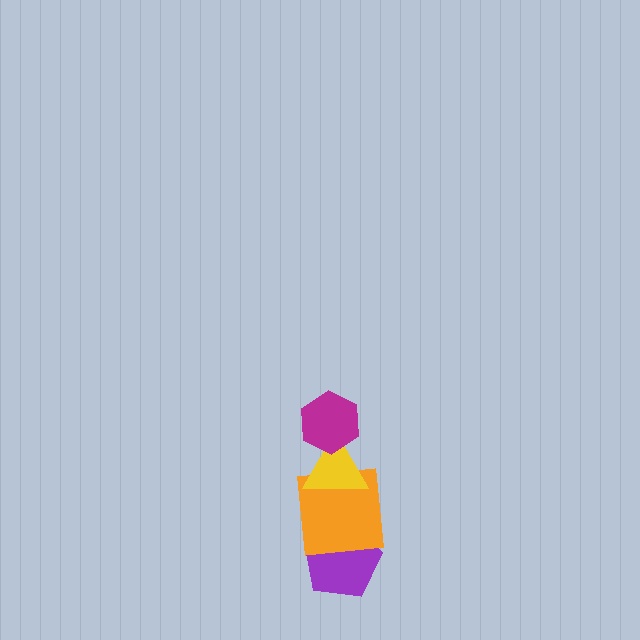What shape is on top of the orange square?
The yellow triangle is on top of the orange square.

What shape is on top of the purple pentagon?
The orange square is on top of the purple pentagon.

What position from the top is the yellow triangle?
The yellow triangle is 2nd from the top.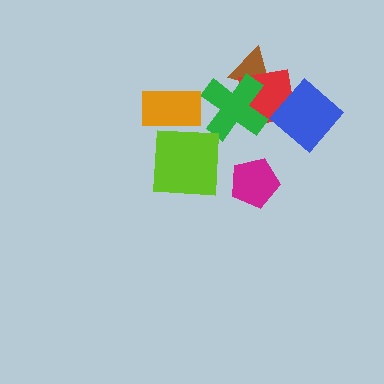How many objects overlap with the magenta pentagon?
0 objects overlap with the magenta pentagon.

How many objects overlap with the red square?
3 objects overlap with the red square.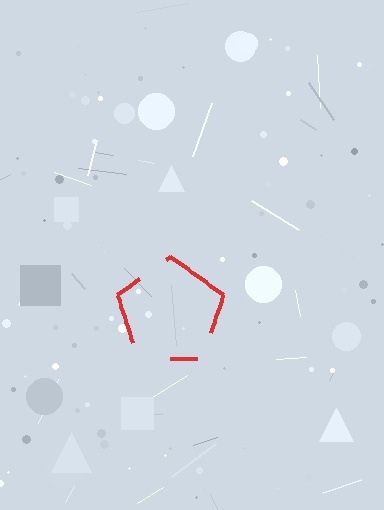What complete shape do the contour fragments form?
The contour fragments form a pentagon.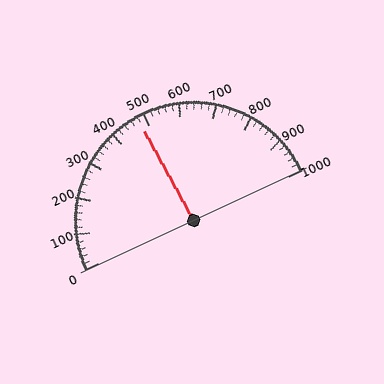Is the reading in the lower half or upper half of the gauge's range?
The reading is in the lower half of the range (0 to 1000).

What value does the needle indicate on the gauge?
The needle indicates approximately 480.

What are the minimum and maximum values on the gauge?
The gauge ranges from 0 to 1000.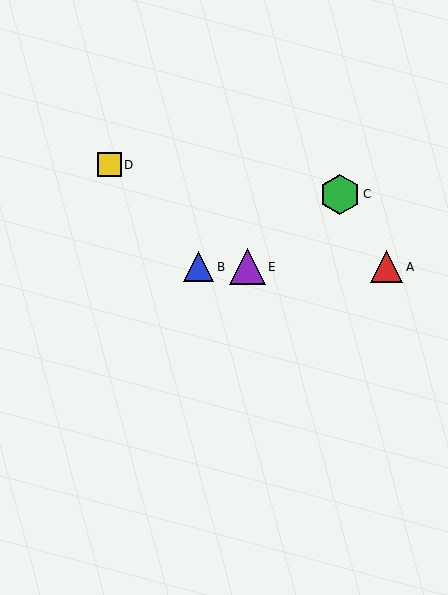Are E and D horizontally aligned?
No, E is at y≈267 and D is at y≈165.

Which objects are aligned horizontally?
Objects A, B, E are aligned horizontally.